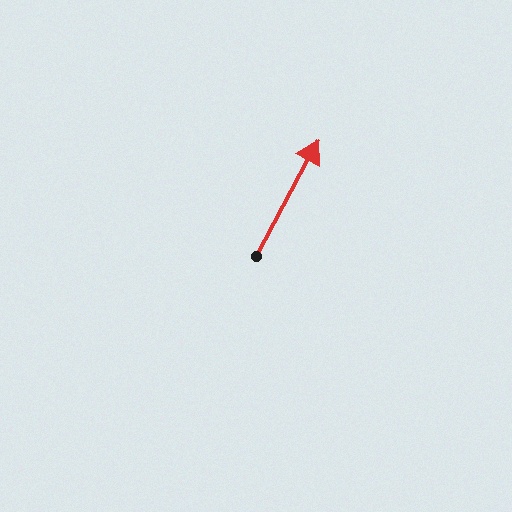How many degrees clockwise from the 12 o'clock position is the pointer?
Approximately 28 degrees.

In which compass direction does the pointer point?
Northeast.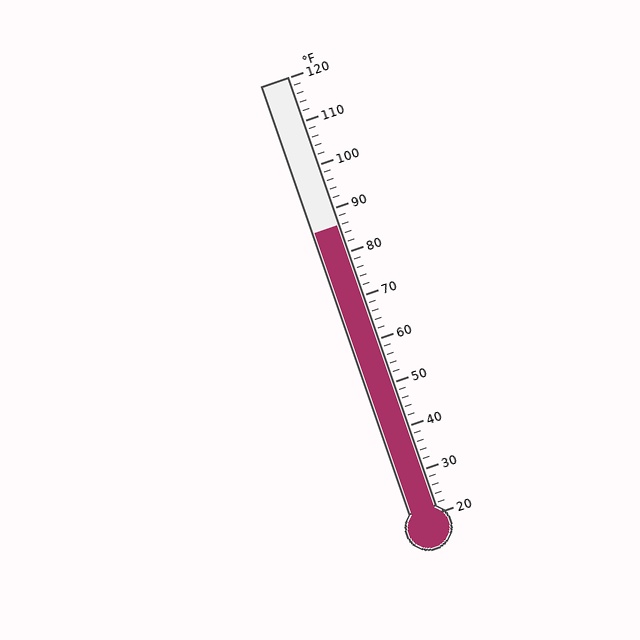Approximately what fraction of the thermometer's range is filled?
The thermometer is filled to approximately 65% of its range.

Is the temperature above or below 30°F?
The temperature is above 30°F.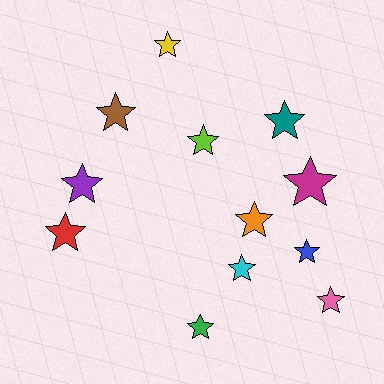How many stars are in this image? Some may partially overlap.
There are 12 stars.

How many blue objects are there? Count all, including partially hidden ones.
There is 1 blue object.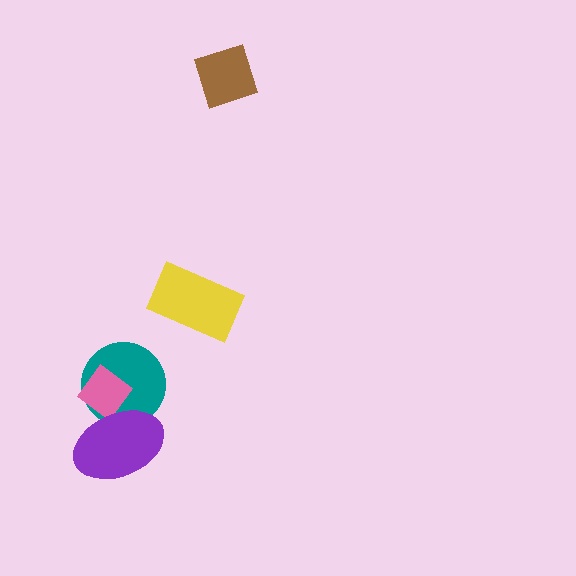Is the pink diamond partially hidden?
Yes, it is partially covered by another shape.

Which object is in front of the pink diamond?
The purple ellipse is in front of the pink diamond.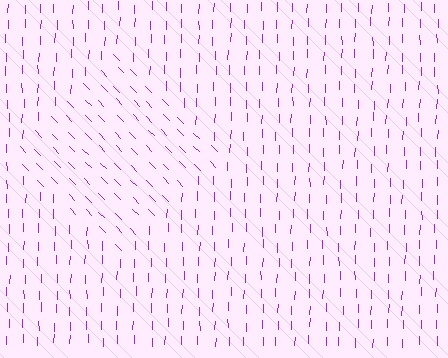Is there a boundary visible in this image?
Yes, there is a texture boundary formed by a change in line orientation.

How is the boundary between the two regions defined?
The boundary is defined purely by a change in line orientation (approximately 45 degrees difference). All lines are the same color and thickness.